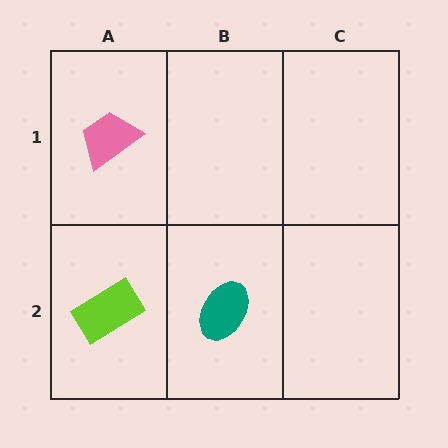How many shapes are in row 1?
1 shape.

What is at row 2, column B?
A teal ellipse.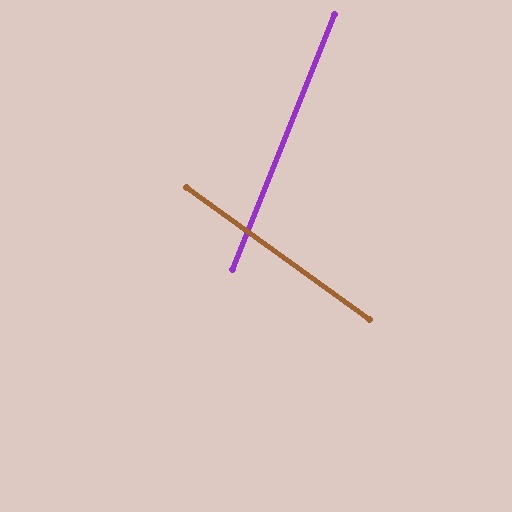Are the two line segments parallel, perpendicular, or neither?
Neither parallel nor perpendicular — they differ by about 76°.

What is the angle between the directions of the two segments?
Approximately 76 degrees.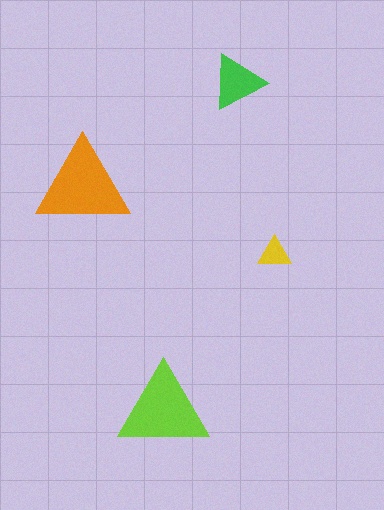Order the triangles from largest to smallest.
the orange one, the lime one, the green one, the yellow one.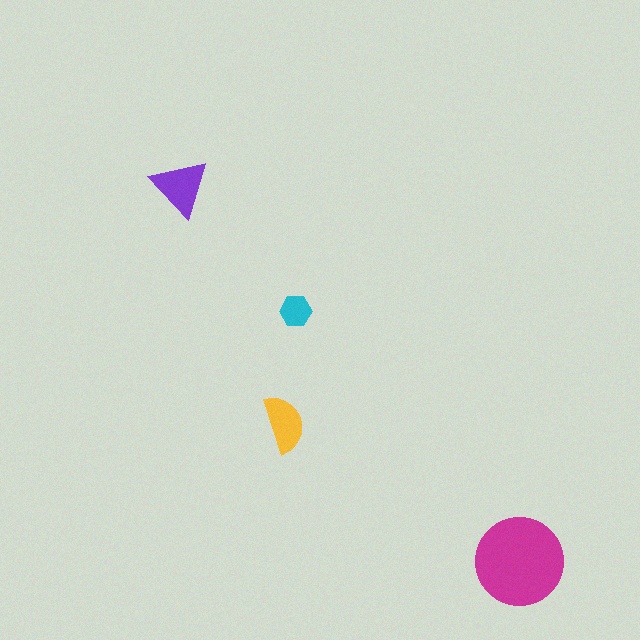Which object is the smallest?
The cyan hexagon.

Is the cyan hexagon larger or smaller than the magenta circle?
Smaller.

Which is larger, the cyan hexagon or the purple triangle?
The purple triangle.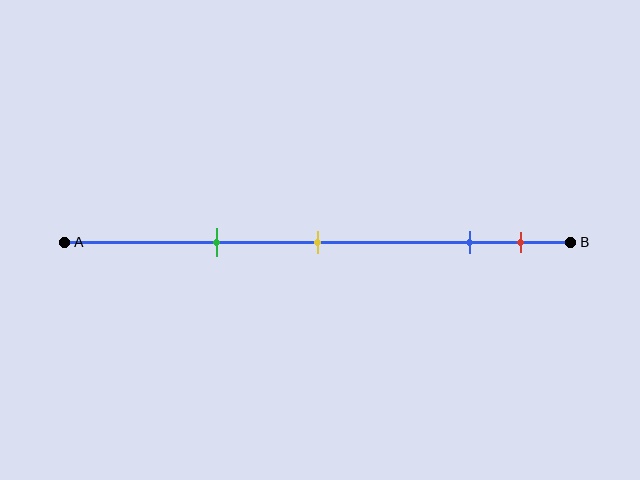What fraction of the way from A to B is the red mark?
The red mark is approximately 90% (0.9) of the way from A to B.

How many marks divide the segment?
There are 4 marks dividing the segment.